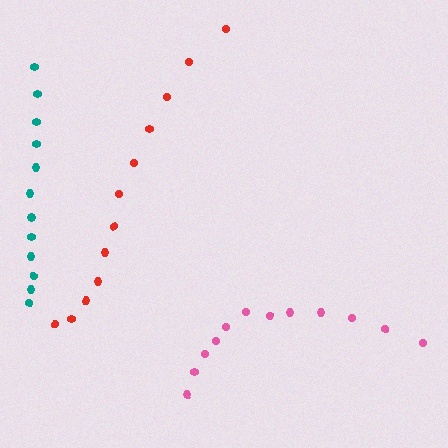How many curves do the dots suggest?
There are 3 distinct paths.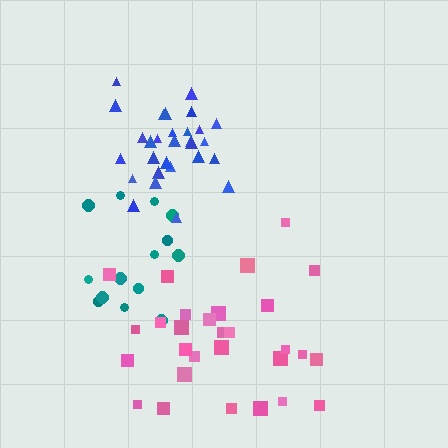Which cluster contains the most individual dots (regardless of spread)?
Blue (30).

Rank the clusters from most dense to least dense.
blue, teal, pink.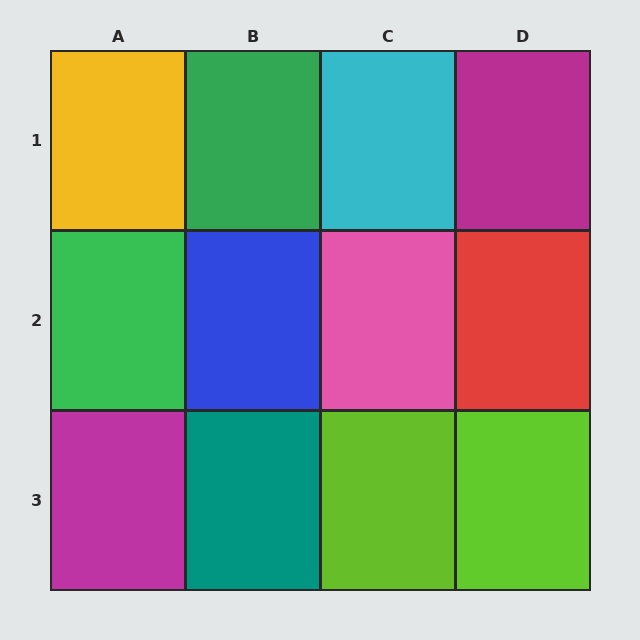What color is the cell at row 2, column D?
Red.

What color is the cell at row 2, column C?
Pink.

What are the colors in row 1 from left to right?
Yellow, green, cyan, magenta.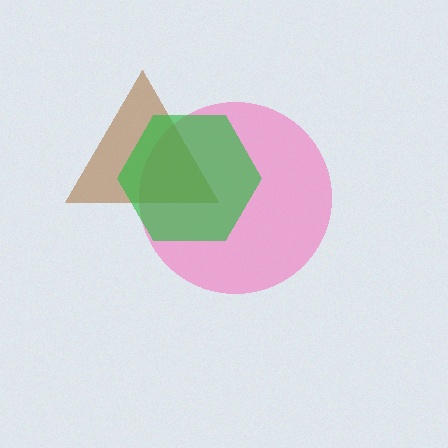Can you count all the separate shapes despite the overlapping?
Yes, there are 3 separate shapes.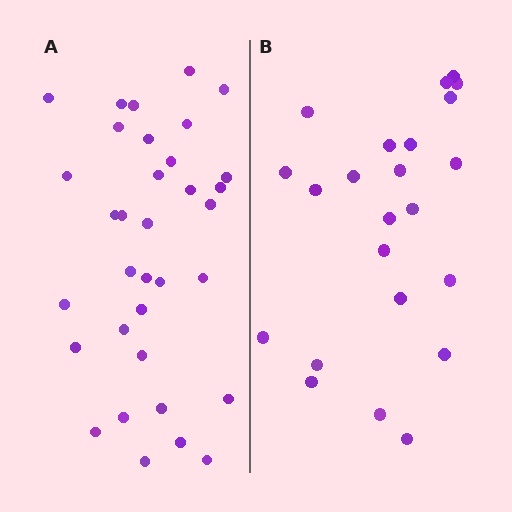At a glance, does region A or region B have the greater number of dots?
Region A (the left region) has more dots.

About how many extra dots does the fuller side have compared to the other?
Region A has roughly 12 or so more dots than region B.